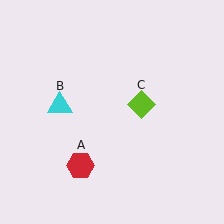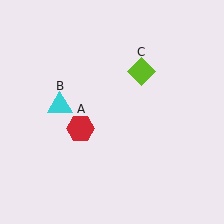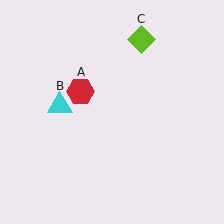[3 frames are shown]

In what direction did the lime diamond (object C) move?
The lime diamond (object C) moved up.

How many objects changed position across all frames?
2 objects changed position: red hexagon (object A), lime diamond (object C).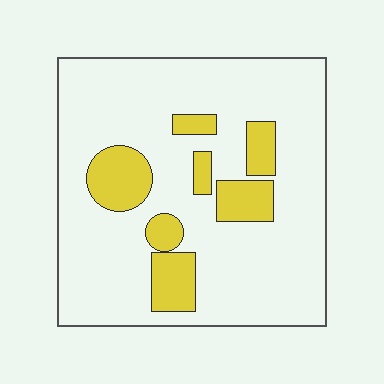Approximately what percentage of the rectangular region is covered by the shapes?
Approximately 20%.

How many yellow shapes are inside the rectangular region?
7.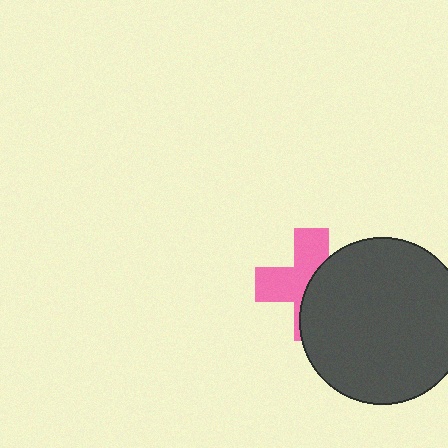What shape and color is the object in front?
The object in front is a dark gray circle.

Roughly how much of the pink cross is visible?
About half of it is visible (roughly 51%).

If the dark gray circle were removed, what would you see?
You would see the complete pink cross.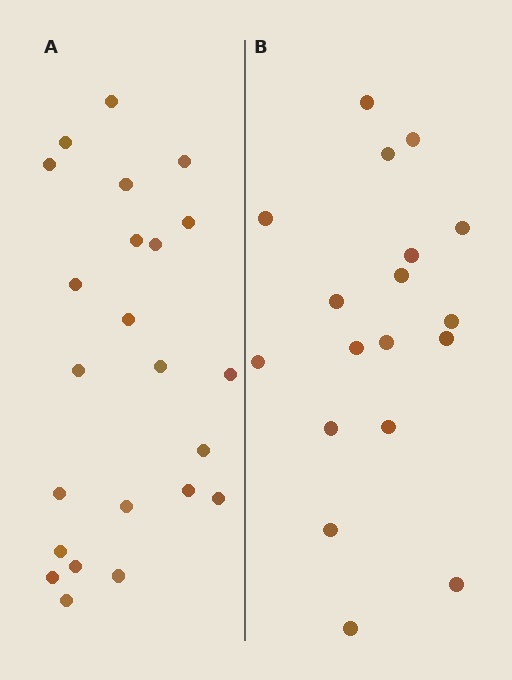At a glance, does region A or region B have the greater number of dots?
Region A (the left region) has more dots.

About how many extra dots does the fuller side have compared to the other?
Region A has about 5 more dots than region B.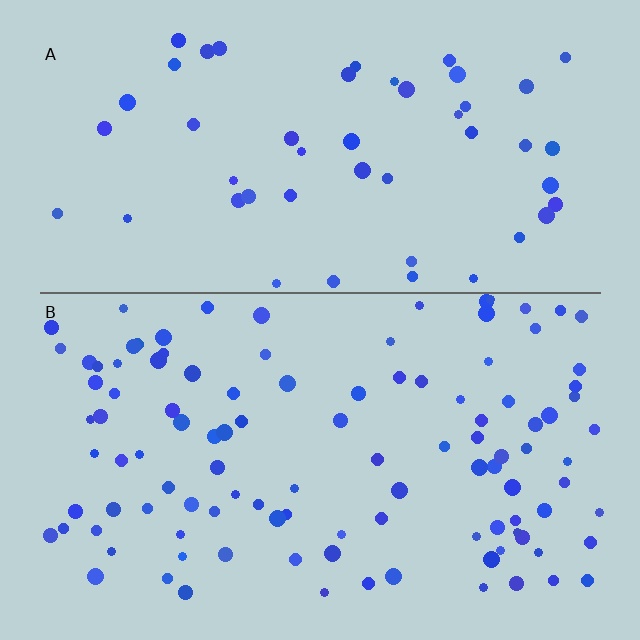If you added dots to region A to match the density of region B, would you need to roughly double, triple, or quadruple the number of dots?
Approximately double.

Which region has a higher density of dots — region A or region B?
B (the bottom).